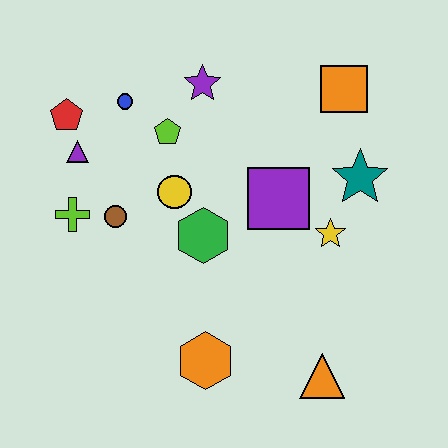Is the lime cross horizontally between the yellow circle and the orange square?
No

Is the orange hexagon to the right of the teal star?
No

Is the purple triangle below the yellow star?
No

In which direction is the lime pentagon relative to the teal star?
The lime pentagon is to the left of the teal star.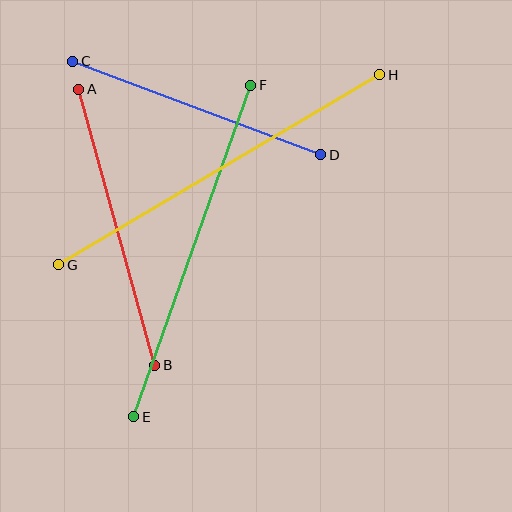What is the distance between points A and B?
The distance is approximately 286 pixels.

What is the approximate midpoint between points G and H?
The midpoint is at approximately (219, 170) pixels.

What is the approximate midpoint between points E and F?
The midpoint is at approximately (192, 251) pixels.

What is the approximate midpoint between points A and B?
The midpoint is at approximately (117, 227) pixels.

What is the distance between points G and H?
The distance is approximately 373 pixels.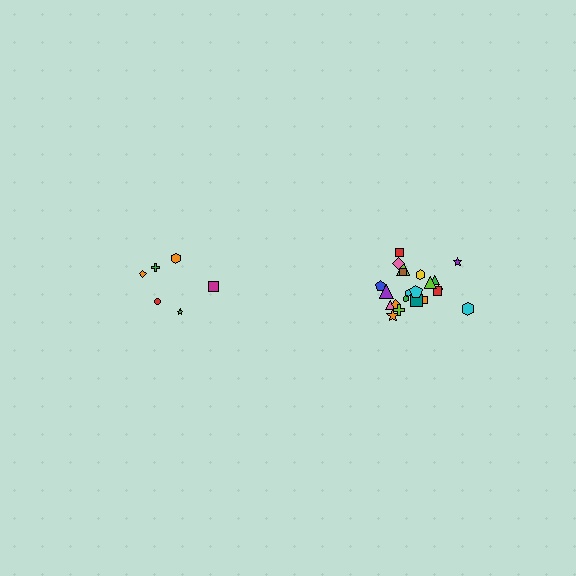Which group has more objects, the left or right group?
The right group.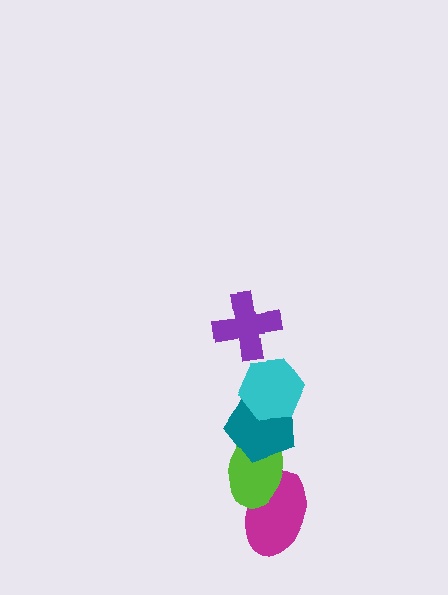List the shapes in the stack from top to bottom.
From top to bottom: the purple cross, the cyan hexagon, the teal pentagon, the lime ellipse, the magenta ellipse.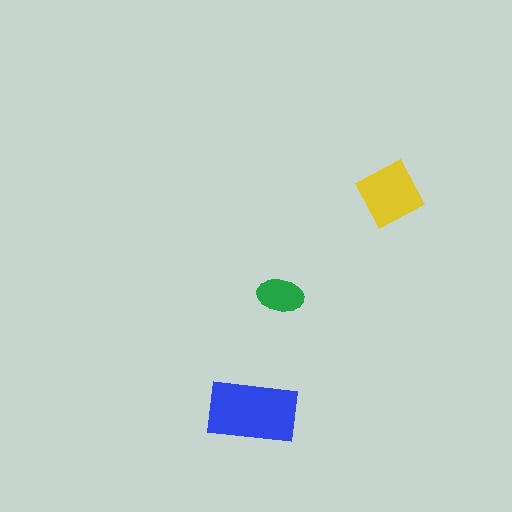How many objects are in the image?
There are 3 objects in the image.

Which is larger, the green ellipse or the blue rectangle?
The blue rectangle.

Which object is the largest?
The blue rectangle.